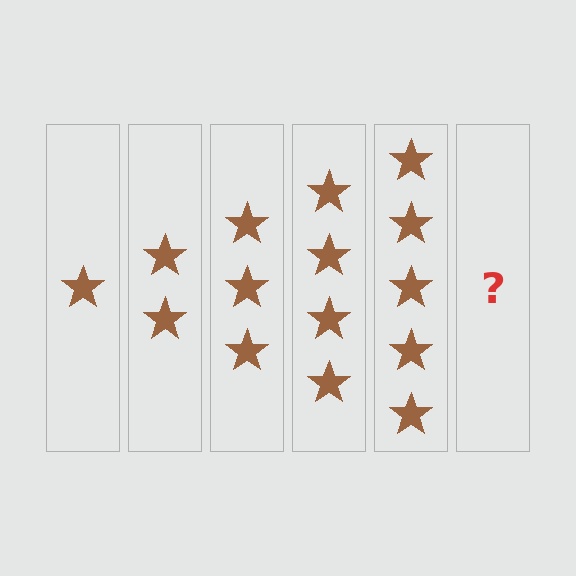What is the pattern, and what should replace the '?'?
The pattern is that each step adds one more star. The '?' should be 6 stars.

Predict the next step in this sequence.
The next step is 6 stars.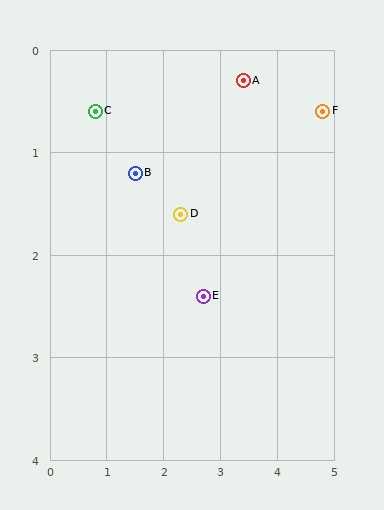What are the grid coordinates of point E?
Point E is at approximately (2.7, 2.4).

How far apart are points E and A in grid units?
Points E and A are about 2.2 grid units apart.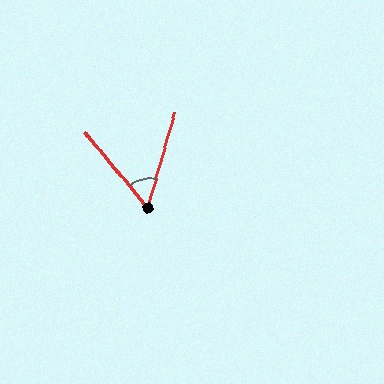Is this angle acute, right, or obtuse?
It is acute.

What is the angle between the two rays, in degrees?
Approximately 56 degrees.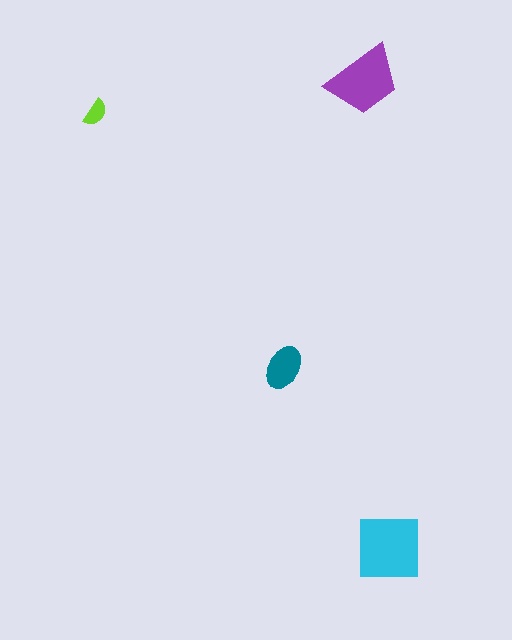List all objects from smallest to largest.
The lime semicircle, the teal ellipse, the purple trapezoid, the cyan square.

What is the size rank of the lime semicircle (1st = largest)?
4th.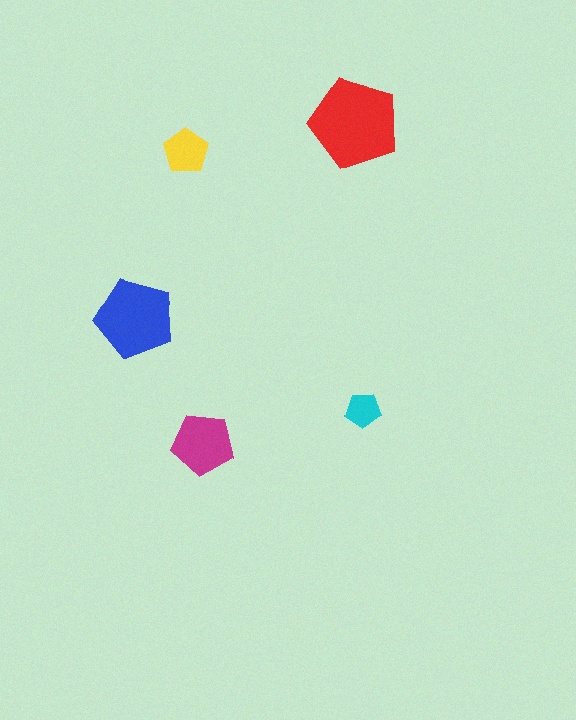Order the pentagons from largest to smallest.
the red one, the blue one, the magenta one, the yellow one, the cyan one.